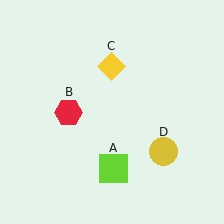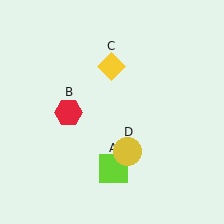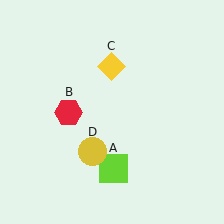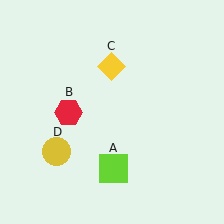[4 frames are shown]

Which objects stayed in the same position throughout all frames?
Lime square (object A) and red hexagon (object B) and yellow diamond (object C) remained stationary.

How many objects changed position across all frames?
1 object changed position: yellow circle (object D).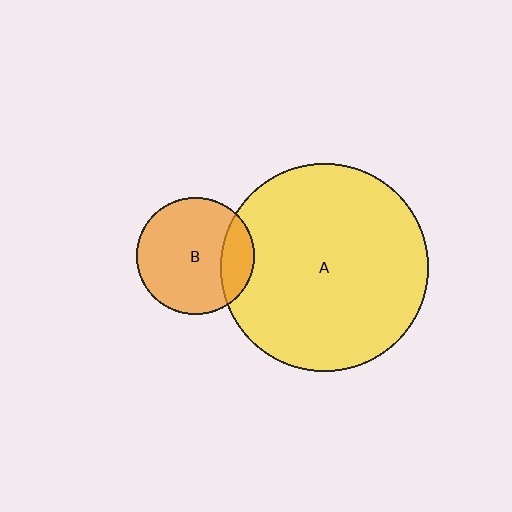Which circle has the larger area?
Circle A (yellow).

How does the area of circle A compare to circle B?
Approximately 3.1 times.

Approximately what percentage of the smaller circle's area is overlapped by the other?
Approximately 20%.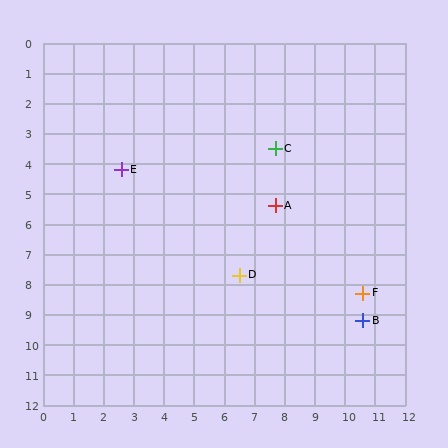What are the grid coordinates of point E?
Point E is at approximately (2.6, 4.2).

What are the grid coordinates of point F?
Point F is at approximately (10.6, 8.3).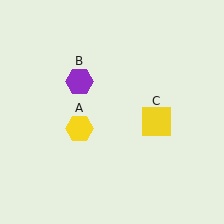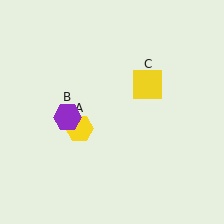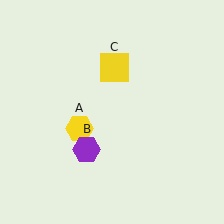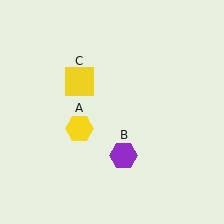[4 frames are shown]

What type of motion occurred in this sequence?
The purple hexagon (object B), yellow square (object C) rotated counterclockwise around the center of the scene.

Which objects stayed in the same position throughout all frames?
Yellow hexagon (object A) remained stationary.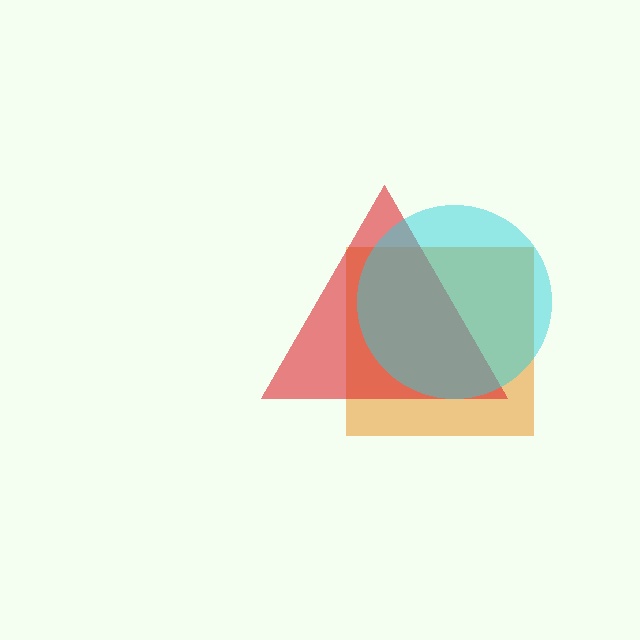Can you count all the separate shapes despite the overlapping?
Yes, there are 3 separate shapes.